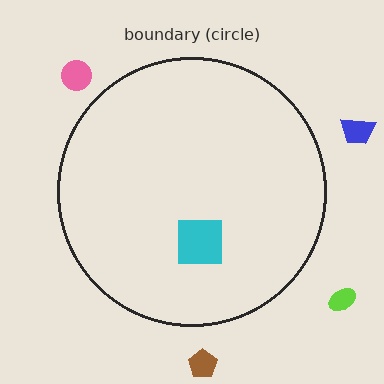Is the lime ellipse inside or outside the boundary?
Outside.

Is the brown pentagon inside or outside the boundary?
Outside.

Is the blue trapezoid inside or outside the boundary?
Outside.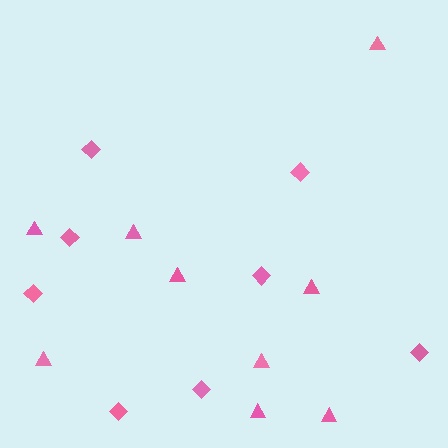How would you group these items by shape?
There are 2 groups: one group of triangles (9) and one group of diamonds (8).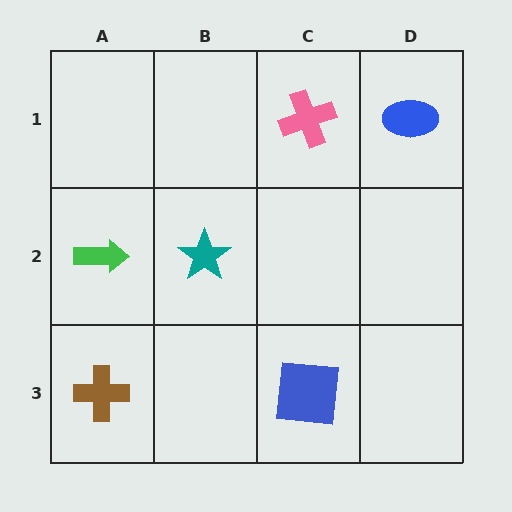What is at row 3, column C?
A blue square.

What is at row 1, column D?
A blue ellipse.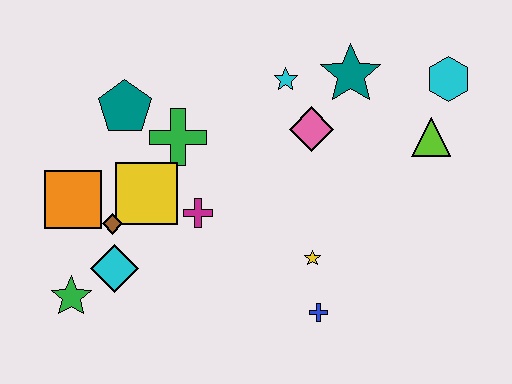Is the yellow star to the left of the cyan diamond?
No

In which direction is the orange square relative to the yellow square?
The orange square is to the left of the yellow square.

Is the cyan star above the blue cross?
Yes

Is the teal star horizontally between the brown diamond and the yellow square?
No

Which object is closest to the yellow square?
The brown diamond is closest to the yellow square.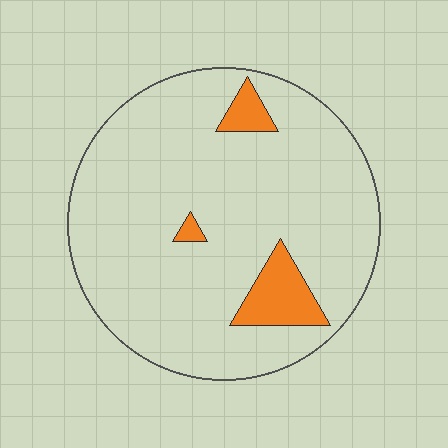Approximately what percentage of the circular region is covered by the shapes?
Approximately 10%.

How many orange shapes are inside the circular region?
3.